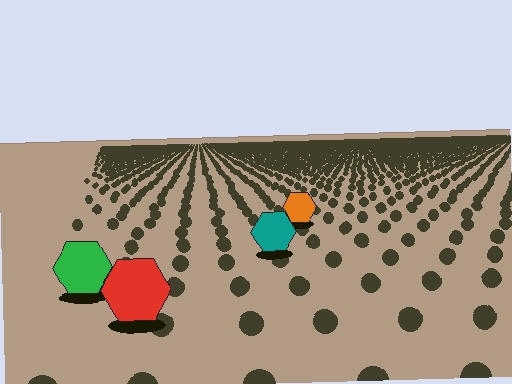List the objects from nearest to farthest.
From nearest to farthest: the red hexagon, the green hexagon, the teal hexagon, the orange hexagon.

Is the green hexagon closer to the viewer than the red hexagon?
No. The red hexagon is closer — you can tell from the texture gradient: the ground texture is coarser near it.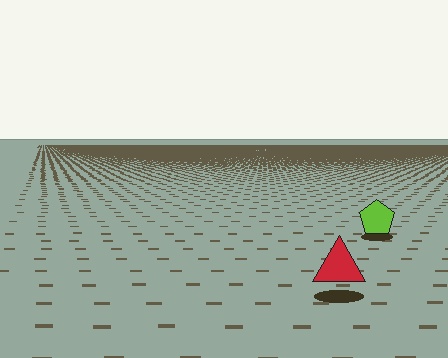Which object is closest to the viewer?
The red triangle is closest. The texture marks near it are larger and more spread out.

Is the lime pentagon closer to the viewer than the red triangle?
No. The red triangle is closer — you can tell from the texture gradient: the ground texture is coarser near it.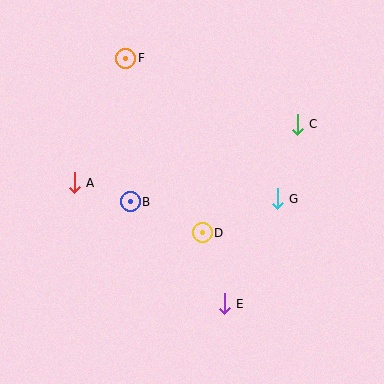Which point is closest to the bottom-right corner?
Point E is closest to the bottom-right corner.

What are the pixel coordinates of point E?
Point E is at (224, 304).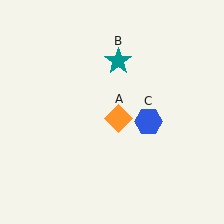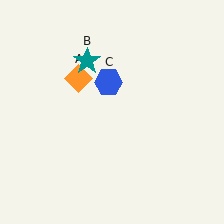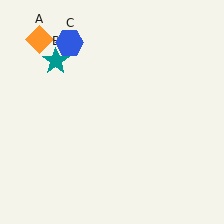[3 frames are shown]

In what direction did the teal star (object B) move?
The teal star (object B) moved left.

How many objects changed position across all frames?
3 objects changed position: orange diamond (object A), teal star (object B), blue hexagon (object C).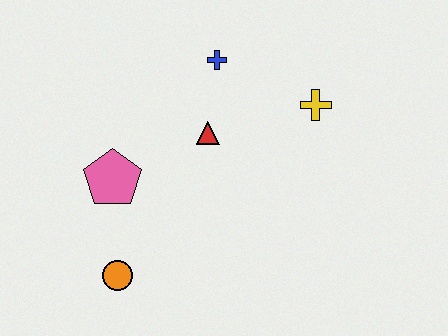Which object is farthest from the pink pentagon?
The yellow cross is farthest from the pink pentagon.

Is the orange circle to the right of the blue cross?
No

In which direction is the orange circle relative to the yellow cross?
The orange circle is to the left of the yellow cross.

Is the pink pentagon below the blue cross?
Yes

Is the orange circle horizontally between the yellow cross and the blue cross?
No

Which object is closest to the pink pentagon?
The orange circle is closest to the pink pentagon.